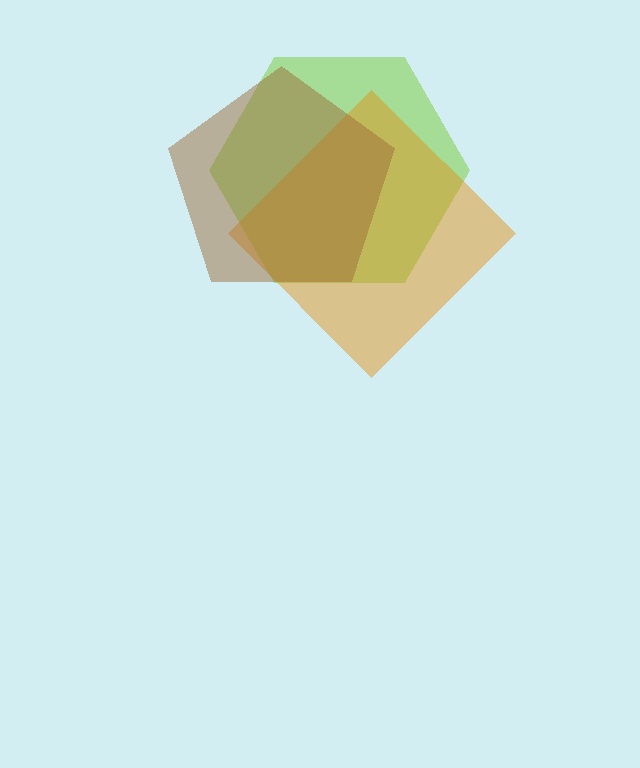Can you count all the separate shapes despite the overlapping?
Yes, there are 3 separate shapes.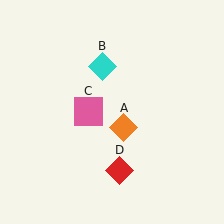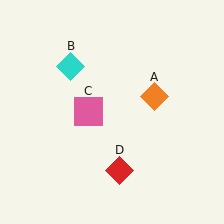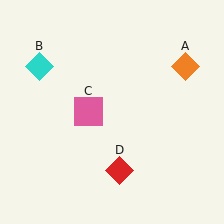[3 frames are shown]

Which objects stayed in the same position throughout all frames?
Pink square (object C) and red diamond (object D) remained stationary.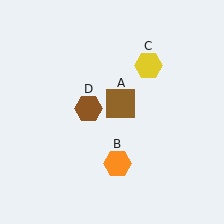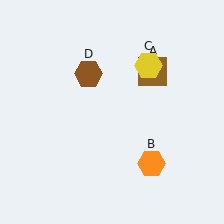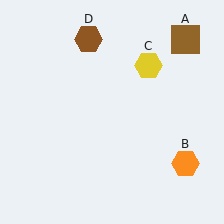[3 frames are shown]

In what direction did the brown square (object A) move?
The brown square (object A) moved up and to the right.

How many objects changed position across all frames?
3 objects changed position: brown square (object A), orange hexagon (object B), brown hexagon (object D).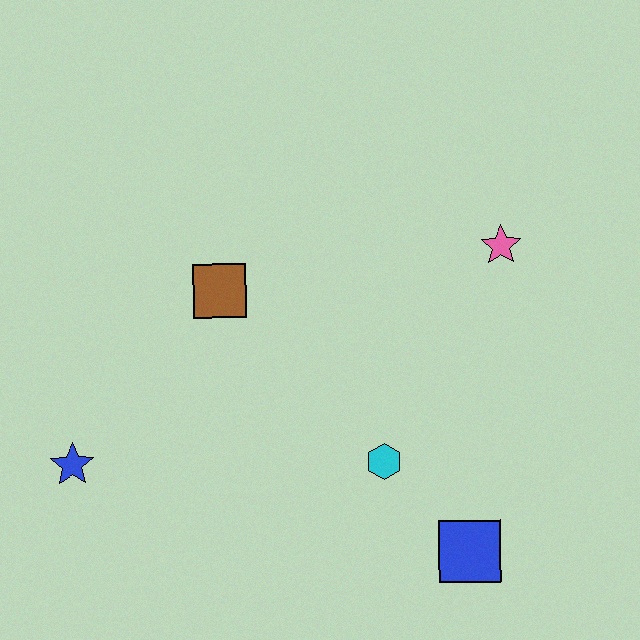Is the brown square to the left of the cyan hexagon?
Yes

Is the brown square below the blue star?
No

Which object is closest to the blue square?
The cyan hexagon is closest to the blue square.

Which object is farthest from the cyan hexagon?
The blue star is farthest from the cyan hexagon.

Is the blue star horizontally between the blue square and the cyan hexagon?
No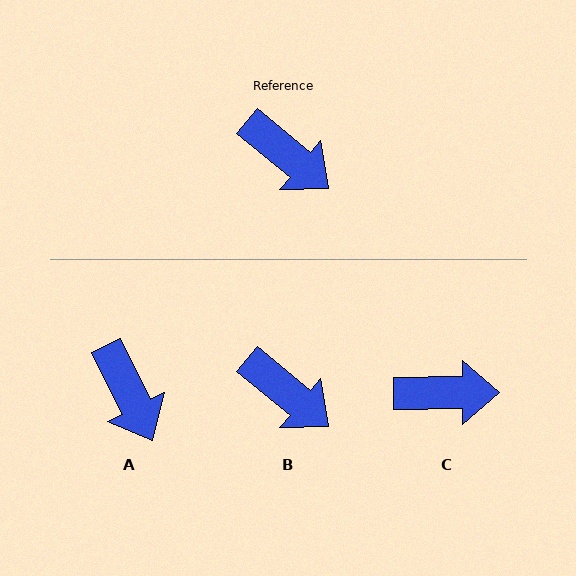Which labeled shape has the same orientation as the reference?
B.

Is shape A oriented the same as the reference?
No, it is off by about 24 degrees.